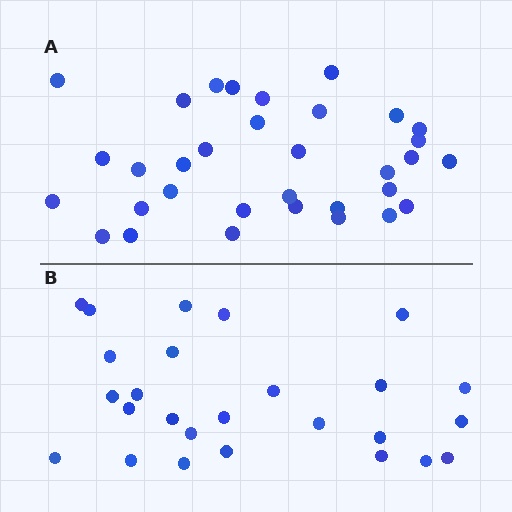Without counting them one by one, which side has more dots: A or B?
Region A (the top region) has more dots.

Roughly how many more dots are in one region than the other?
Region A has roughly 8 or so more dots than region B.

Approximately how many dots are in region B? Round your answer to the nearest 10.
About 30 dots. (The exact count is 26, which rounds to 30.)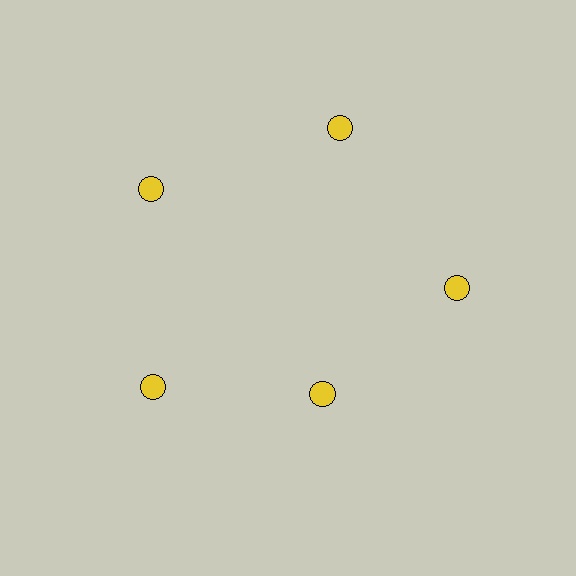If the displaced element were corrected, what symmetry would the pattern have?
It would have 5-fold rotational symmetry — the pattern would map onto itself every 72 degrees.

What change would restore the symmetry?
The symmetry would be restored by moving it outward, back onto the ring so that all 5 circles sit at equal angles and equal distance from the center.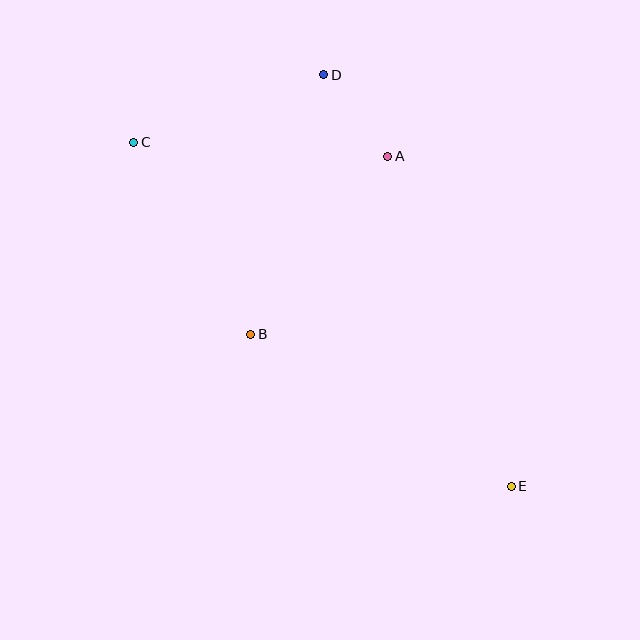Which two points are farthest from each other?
Points C and E are farthest from each other.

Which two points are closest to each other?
Points A and D are closest to each other.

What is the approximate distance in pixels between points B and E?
The distance between B and E is approximately 301 pixels.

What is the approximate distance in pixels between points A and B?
The distance between A and B is approximately 224 pixels.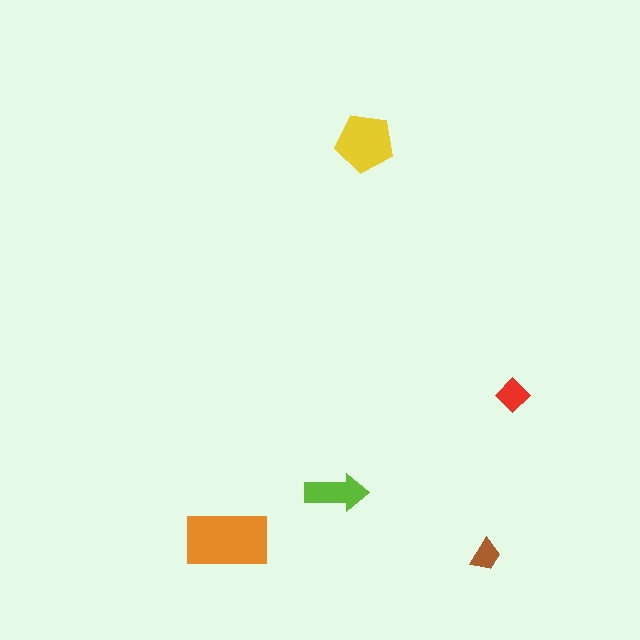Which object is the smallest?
The brown trapezoid.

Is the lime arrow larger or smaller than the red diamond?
Larger.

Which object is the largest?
The orange rectangle.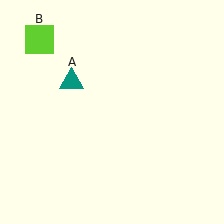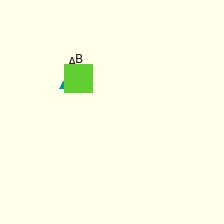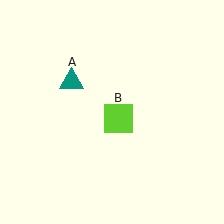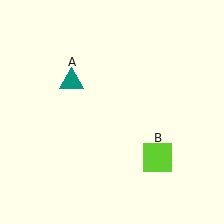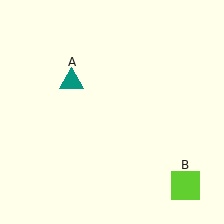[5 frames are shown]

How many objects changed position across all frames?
1 object changed position: lime square (object B).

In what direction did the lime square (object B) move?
The lime square (object B) moved down and to the right.